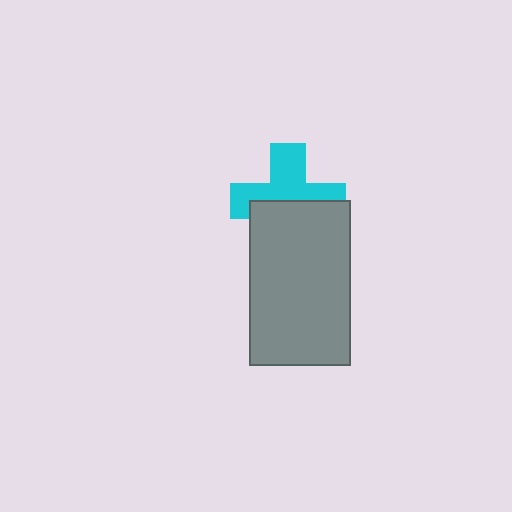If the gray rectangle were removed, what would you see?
You would see the complete cyan cross.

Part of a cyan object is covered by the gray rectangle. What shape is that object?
It is a cross.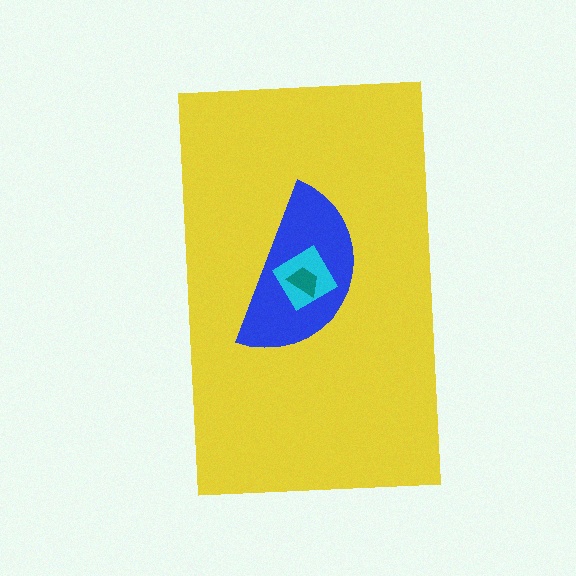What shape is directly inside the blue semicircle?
The cyan diamond.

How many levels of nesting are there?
4.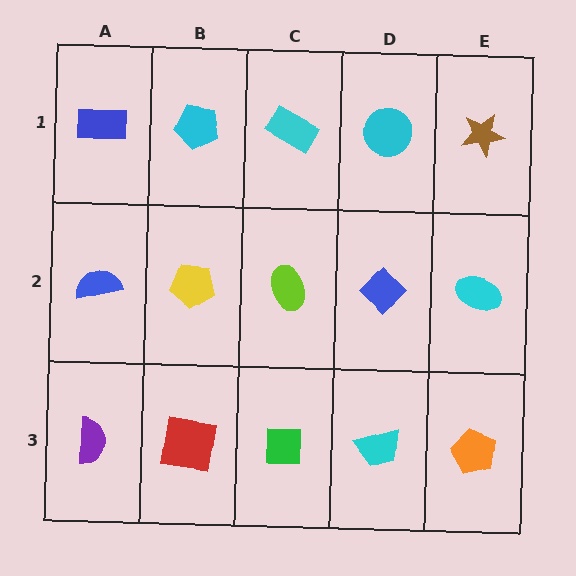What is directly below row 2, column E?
An orange pentagon.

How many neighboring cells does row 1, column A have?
2.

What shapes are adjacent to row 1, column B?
A yellow pentagon (row 2, column B), a blue rectangle (row 1, column A), a cyan rectangle (row 1, column C).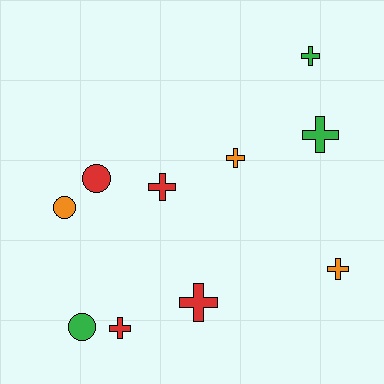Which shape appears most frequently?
Cross, with 7 objects.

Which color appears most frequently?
Red, with 4 objects.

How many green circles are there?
There is 1 green circle.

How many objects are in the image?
There are 10 objects.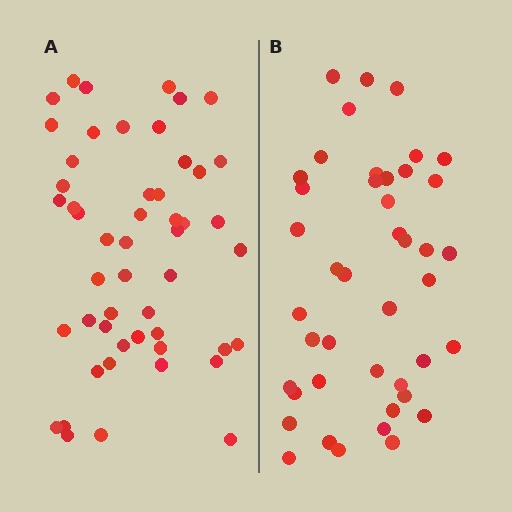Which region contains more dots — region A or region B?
Region A (the left region) has more dots.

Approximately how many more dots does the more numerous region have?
Region A has roughly 8 or so more dots than region B.